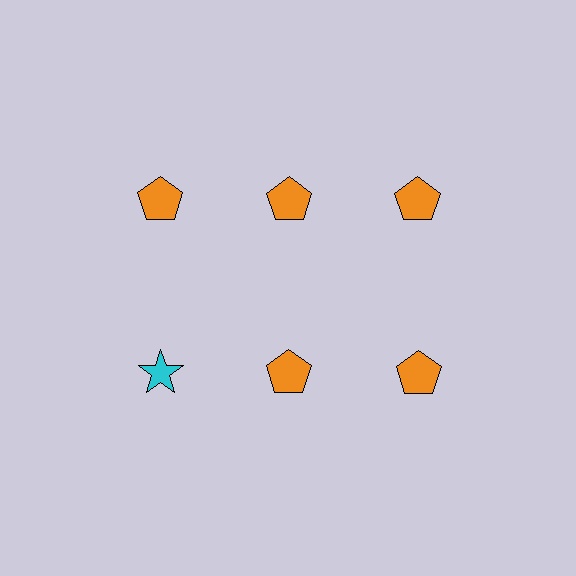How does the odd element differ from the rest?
It differs in both color (cyan instead of orange) and shape (star instead of pentagon).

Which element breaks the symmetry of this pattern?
The cyan star in the second row, leftmost column breaks the symmetry. All other shapes are orange pentagons.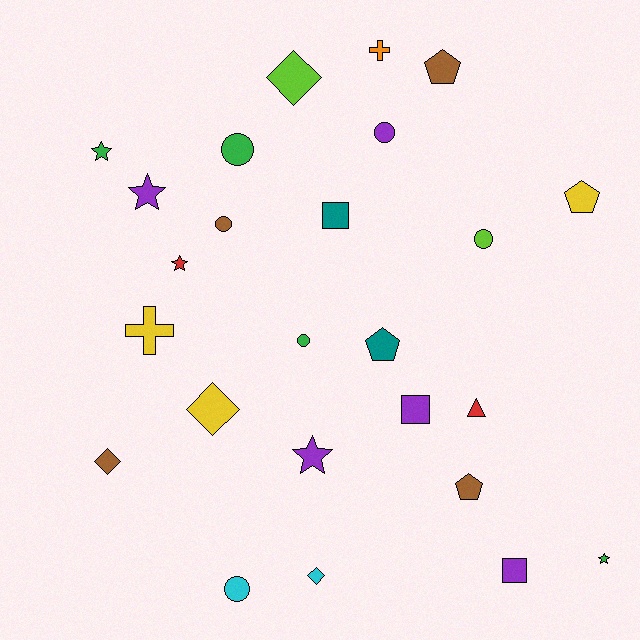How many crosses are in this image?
There are 2 crosses.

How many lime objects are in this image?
There are 2 lime objects.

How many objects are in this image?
There are 25 objects.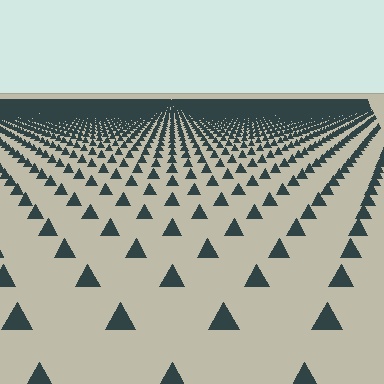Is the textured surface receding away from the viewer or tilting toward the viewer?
The surface is receding away from the viewer. Texture elements get smaller and denser toward the top.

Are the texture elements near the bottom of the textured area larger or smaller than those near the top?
Larger. Near the bottom, elements are closer to the viewer and appear at a bigger on-screen size.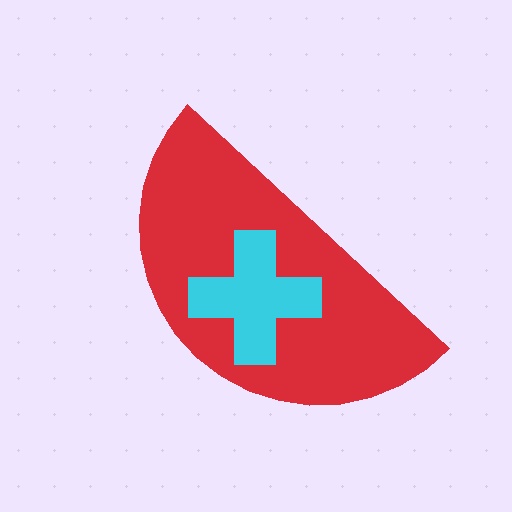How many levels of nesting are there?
2.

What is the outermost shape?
The red semicircle.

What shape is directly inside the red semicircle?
The cyan cross.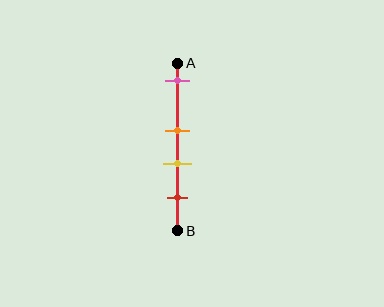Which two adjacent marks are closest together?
The orange and yellow marks are the closest adjacent pair.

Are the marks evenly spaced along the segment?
No, the marks are not evenly spaced.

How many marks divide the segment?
There are 4 marks dividing the segment.